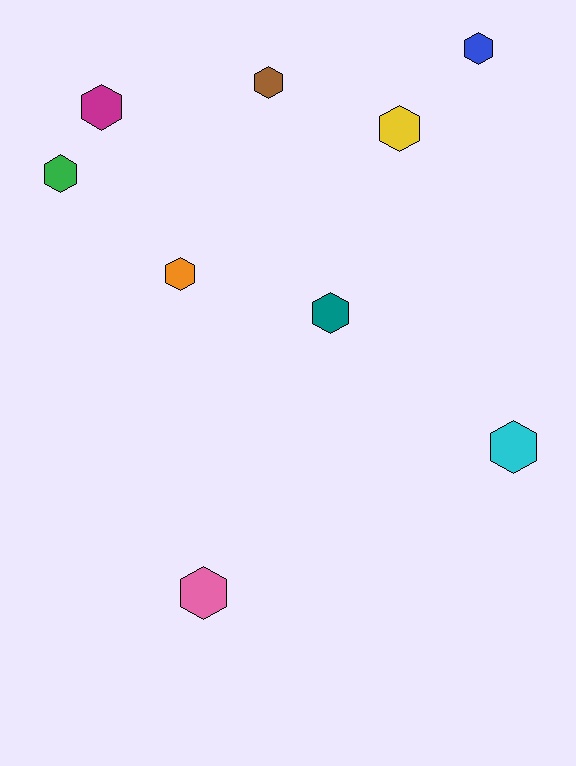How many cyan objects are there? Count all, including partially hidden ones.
There is 1 cyan object.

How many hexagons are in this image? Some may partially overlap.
There are 9 hexagons.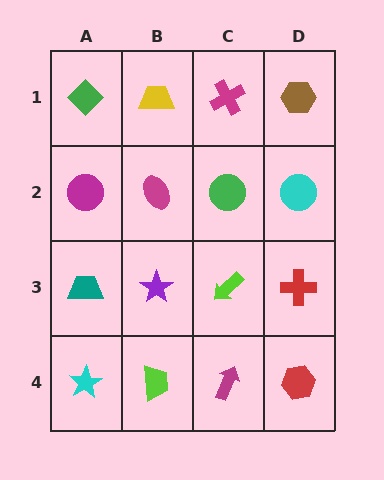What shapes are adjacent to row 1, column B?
A magenta ellipse (row 2, column B), a green diamond (row 1, column A), a magenta cross (row 1, column C).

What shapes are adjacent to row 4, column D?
A red cross (row 3, column D), a magenta arrow (row 4, column C).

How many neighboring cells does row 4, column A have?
2.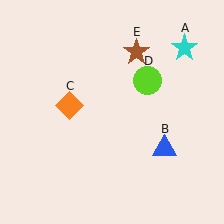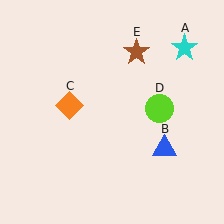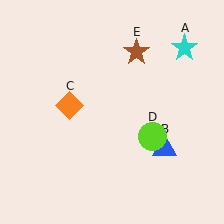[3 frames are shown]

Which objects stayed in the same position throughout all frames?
Cyan star (object A) and blue triangle (object B) and orange diamond (object C) and brown star (object E) remained stationary.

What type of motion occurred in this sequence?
The lime circle (object D) rotated clockwise around the center of the scene.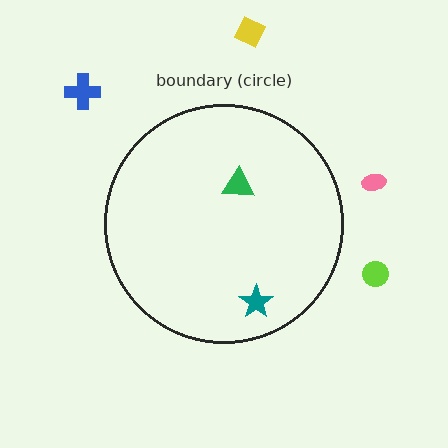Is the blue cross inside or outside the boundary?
Outside.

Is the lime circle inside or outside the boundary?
Outside.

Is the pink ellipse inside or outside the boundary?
Outside.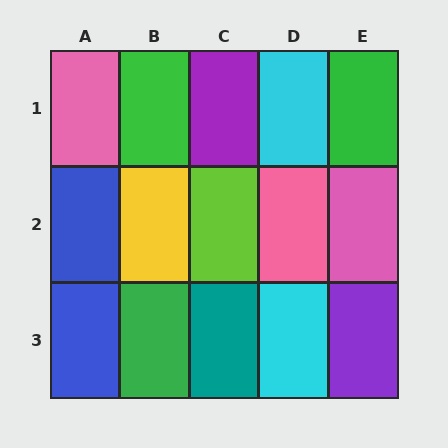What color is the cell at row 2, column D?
Pink.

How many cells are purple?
2 cells are purple.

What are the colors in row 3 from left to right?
Blue, green, teal, cyan, purple.